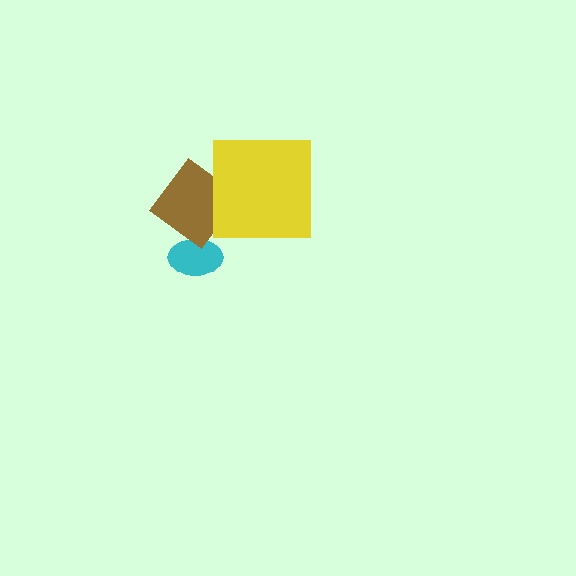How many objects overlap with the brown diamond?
2 objects overlap with the brown diamond.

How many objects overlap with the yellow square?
1 object overlaps with the yellow square.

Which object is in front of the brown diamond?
The yellow square is in front of the brown diamond.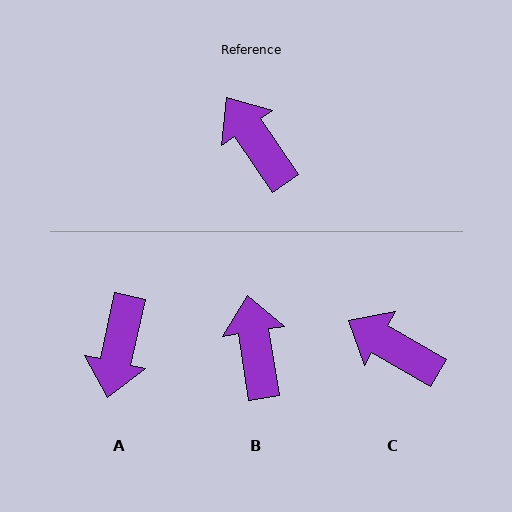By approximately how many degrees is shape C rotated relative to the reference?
Approximately 26 degrees counter-clockwise.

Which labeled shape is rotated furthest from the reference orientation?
A, about 133 degrees away.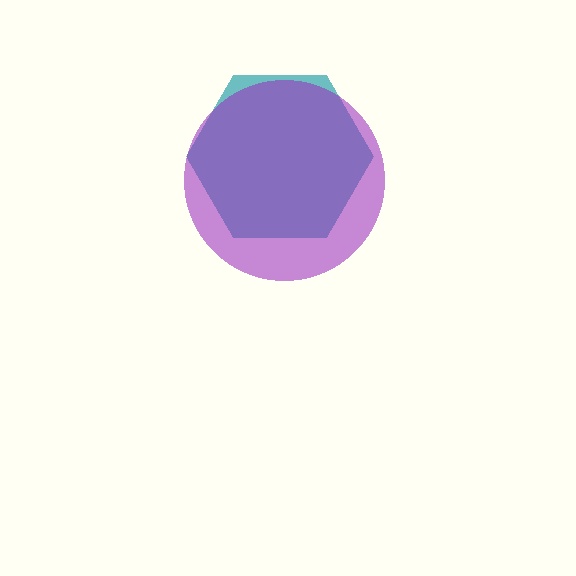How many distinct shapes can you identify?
There are 2 distinct shapes: a teal hexagon, a purple circle.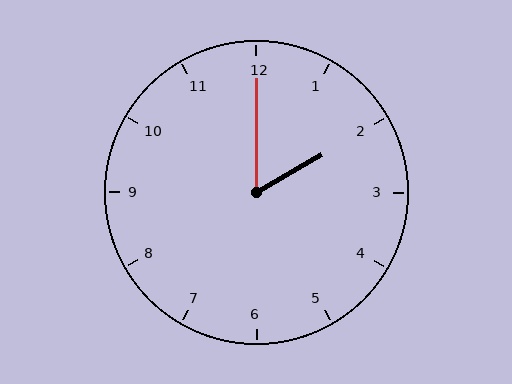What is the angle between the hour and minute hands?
Approximately 60 degrees.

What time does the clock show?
2:00.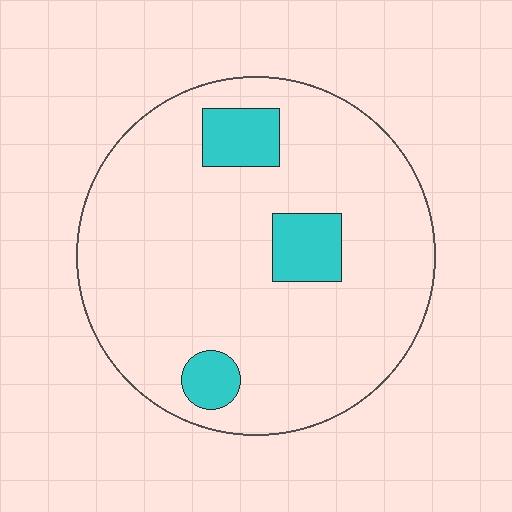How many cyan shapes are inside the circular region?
3.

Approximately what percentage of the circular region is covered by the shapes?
Approximately 10%.